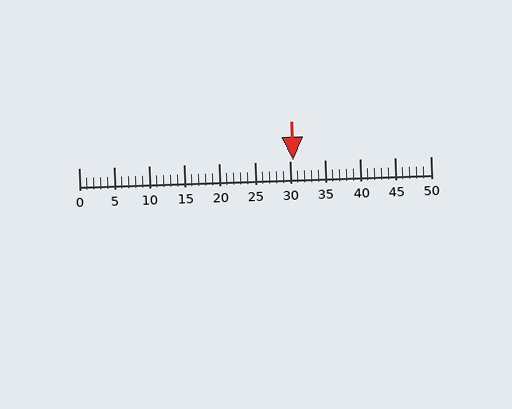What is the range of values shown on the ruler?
The ruler shows values from 0 to 50.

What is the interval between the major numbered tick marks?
The major tick marks are spaced 5 units apart.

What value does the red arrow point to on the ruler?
The red arrow points to approximately 30.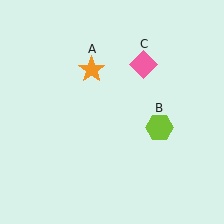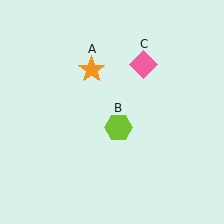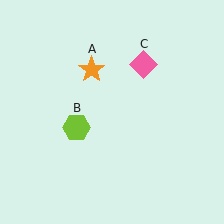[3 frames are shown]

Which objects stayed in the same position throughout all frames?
Orange star (object A) and pink diamond (object C) remained stationary.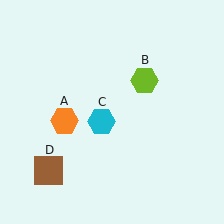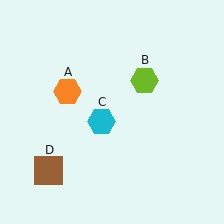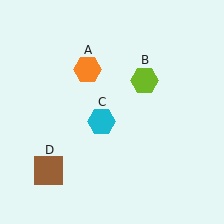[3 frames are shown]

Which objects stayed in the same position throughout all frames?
Lime hexagon (object B) and cyan hexagon (object C) and brown square (object D) remained stationary.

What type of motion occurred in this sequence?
The orange hexagon (object A) rotated clockwise around the center of the scene.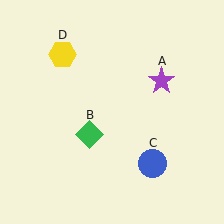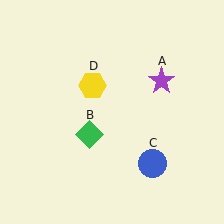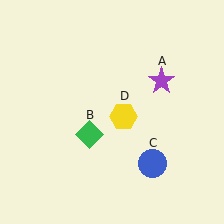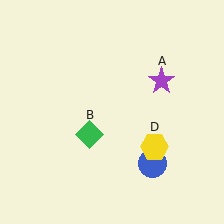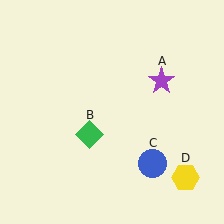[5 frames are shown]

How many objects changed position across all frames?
1 object changed position: yellow hexagon (object D).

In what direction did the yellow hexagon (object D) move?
The yellow hexagon (object D) moved down and to the right.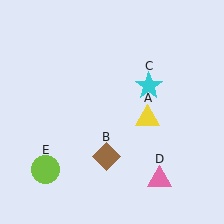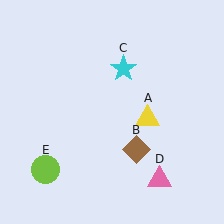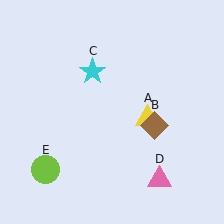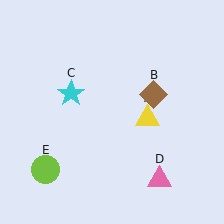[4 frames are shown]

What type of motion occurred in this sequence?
The brown diamond (object B), cyan star (object C) rotated counterclockwise around the center of the scene.